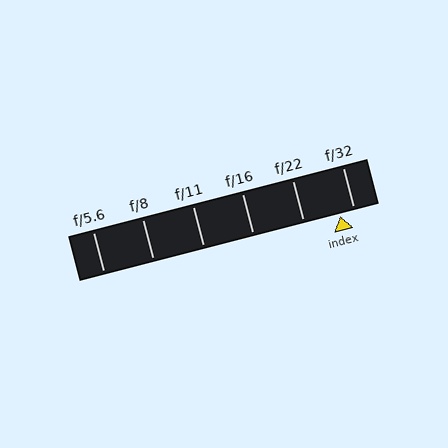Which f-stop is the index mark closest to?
The index mark is closest to f/32.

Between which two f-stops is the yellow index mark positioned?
The index mark is between f/22 and f/32.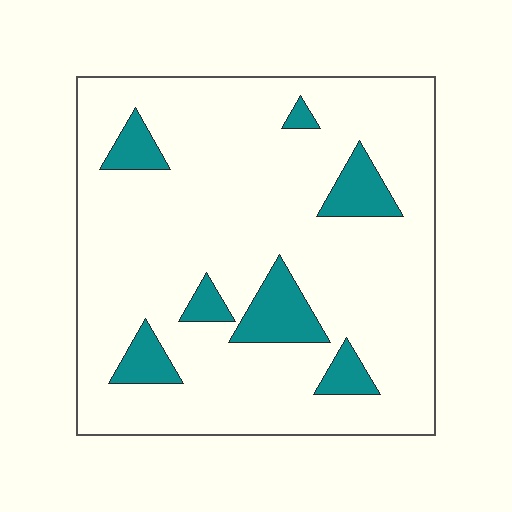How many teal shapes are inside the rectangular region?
7.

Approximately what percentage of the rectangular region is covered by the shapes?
Approximately 15%.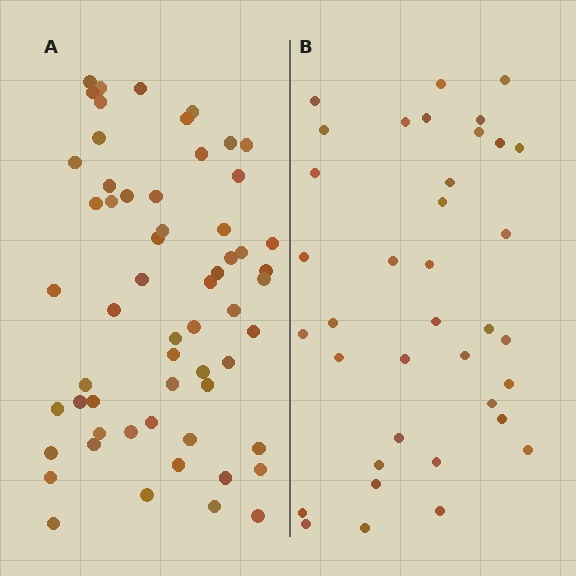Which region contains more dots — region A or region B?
Region A (the left region) has more dots.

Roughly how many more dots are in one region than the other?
Region A has approximately 20 more dots than region B.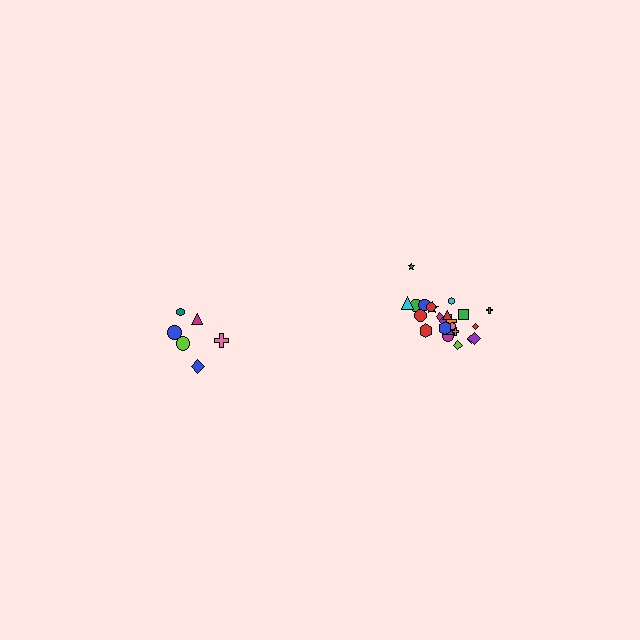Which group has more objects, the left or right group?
The right group.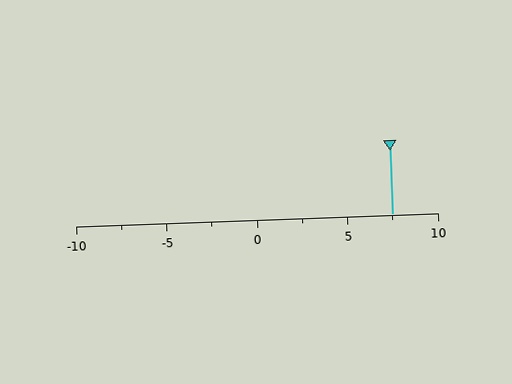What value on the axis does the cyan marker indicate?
The marker indicates approximately 7.5.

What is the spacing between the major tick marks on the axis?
The major ticks are spaced 5 apart.